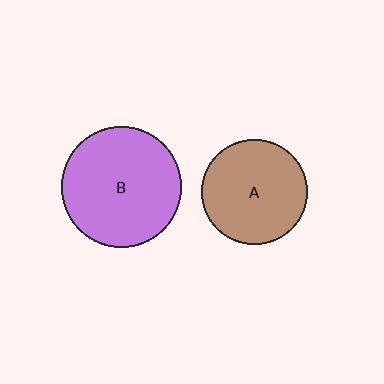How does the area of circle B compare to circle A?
Approximately 1.3 times.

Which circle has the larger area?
Circle B (purple).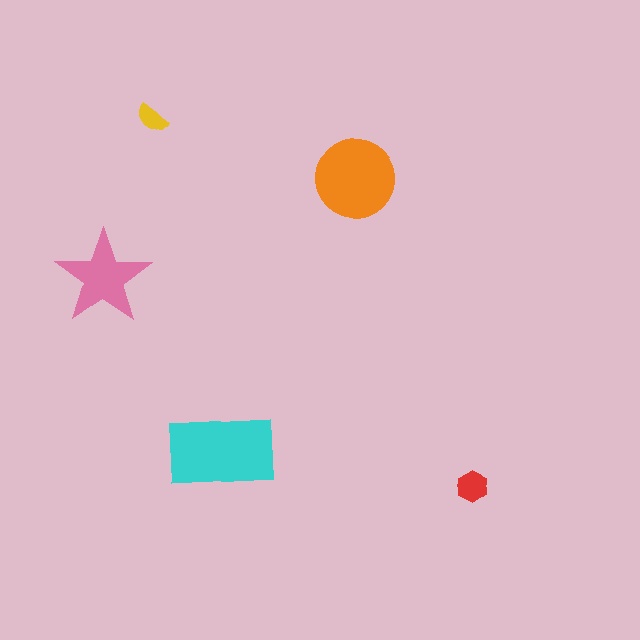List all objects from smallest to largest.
The yellow semicircle, the red hexagon, the pink star, the orange circle, the cyan rectangle.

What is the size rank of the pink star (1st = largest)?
3rd.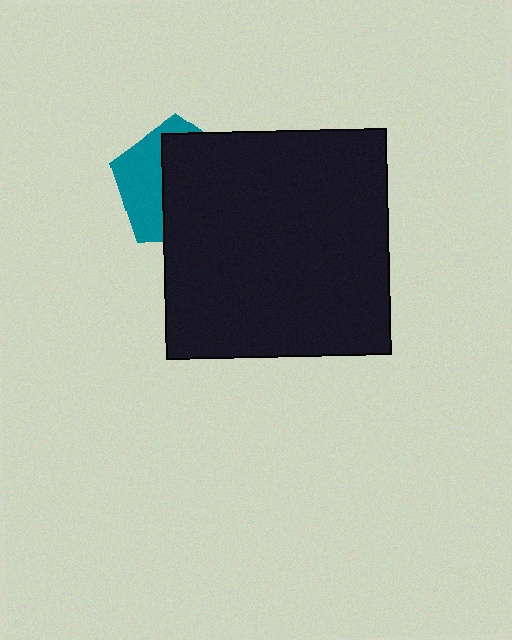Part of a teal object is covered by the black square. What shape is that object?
It is a pentagon.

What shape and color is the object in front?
The object in front is a black square.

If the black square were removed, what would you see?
You would see the complete teal pentagon.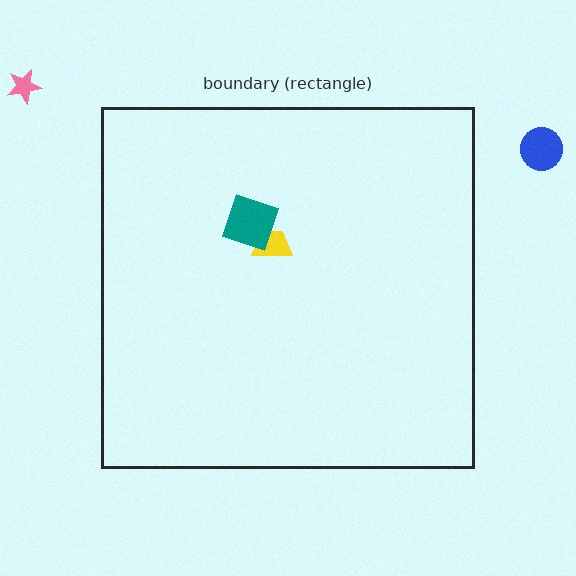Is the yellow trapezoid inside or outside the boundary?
Inside.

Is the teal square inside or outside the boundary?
Inside.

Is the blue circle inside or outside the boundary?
Outside.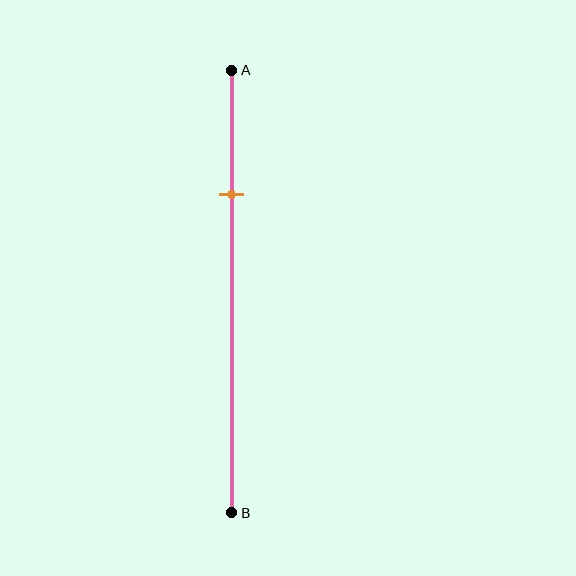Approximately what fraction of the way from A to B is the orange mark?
The orange mark is approximately 30% of the way from A to B.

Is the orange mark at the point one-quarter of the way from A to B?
No, the mark is at about 30% from A, not at the 25% one-quarter point.